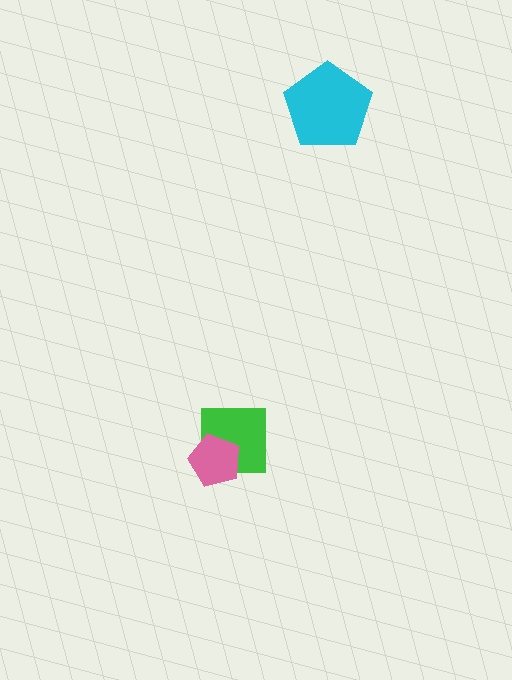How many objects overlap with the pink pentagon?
1 object overlaps with the pink pentagon.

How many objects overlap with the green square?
1 object overlaps with the green square.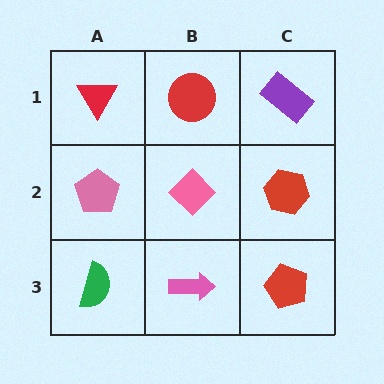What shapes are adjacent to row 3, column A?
A pink pentagon (row 2, column A), a pink arrow (row 3, column B).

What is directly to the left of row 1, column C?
A red circle.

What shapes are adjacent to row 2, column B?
A red circle (row 1, column B), a pink arrow (row 3, column B), a pink pentagon (row 2, column A), a red hexagon (row 2, column C).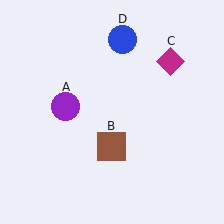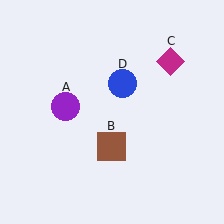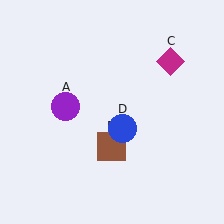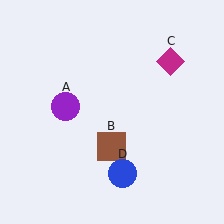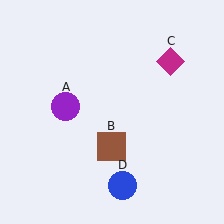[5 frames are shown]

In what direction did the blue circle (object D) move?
The blue circle (object D) moved down.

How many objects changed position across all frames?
1 object changed position: blue circle (object D).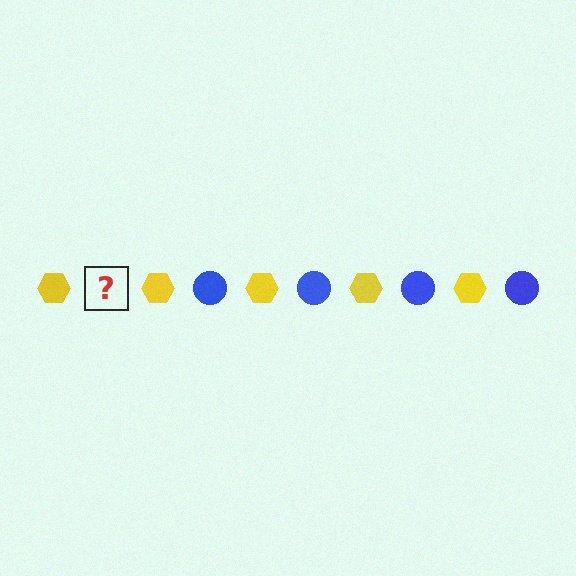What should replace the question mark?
The question mark should be replaced with a blue circle.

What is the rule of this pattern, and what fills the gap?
The rule is that the pattern alternates between yellow hexagon and blue circle. The gap should be filled with a blue circle.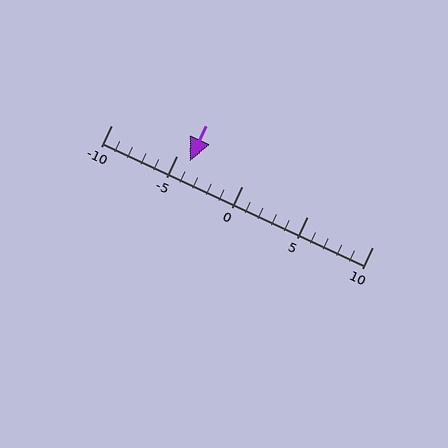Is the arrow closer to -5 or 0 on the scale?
The arrow is closer to -5.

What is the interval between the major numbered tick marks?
The major tick marks are spaced 5 units apart.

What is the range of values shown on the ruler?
The ruler shows values from -10 to 10.